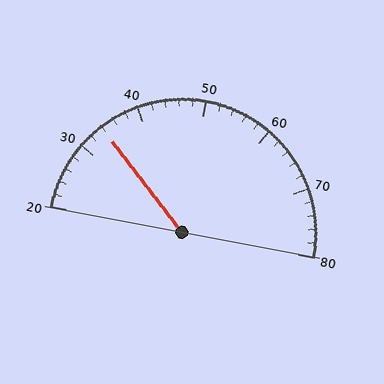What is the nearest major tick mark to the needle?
The nearest major tick mark is 30.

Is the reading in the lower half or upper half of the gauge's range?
The reading is in the lower half of the range (20 to 80).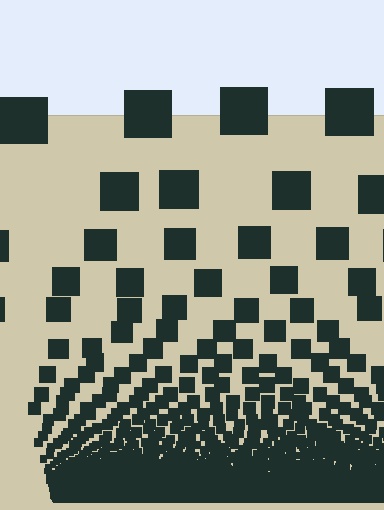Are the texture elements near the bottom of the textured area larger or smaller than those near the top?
Smaller. The gradient is inverted — elements near the bottom are smaller and denser.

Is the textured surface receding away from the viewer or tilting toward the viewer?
The surface appears to tilt toward the viewer. Texture elements get larger and sparser toward the top.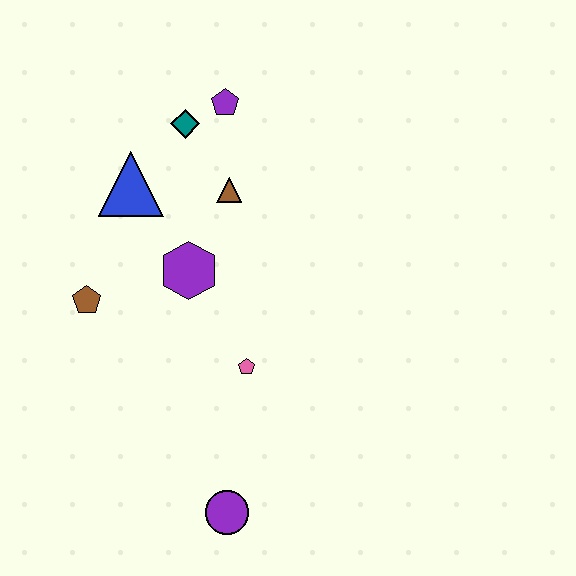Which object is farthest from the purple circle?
The purple pentagon is farthest from the purple circle.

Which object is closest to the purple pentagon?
The teal diamond is closest to the purple pentagon.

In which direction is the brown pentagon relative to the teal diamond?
The brown pentagon is below the teal diamond.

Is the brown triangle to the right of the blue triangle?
Yes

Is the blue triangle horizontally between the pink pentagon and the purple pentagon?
No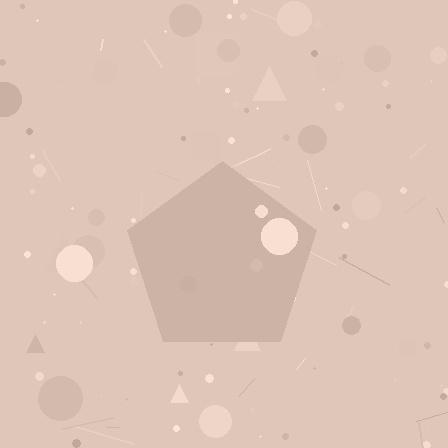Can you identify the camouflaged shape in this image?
The camouflaged shape is a pentagon.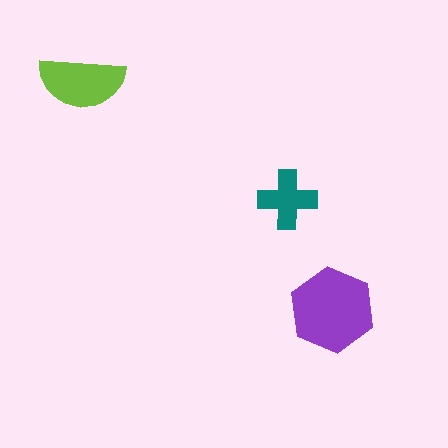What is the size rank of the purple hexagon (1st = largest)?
1st.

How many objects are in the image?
There are 3 objects in the image.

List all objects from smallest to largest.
The teal cross, the lime semicircle, the purple hexagon.